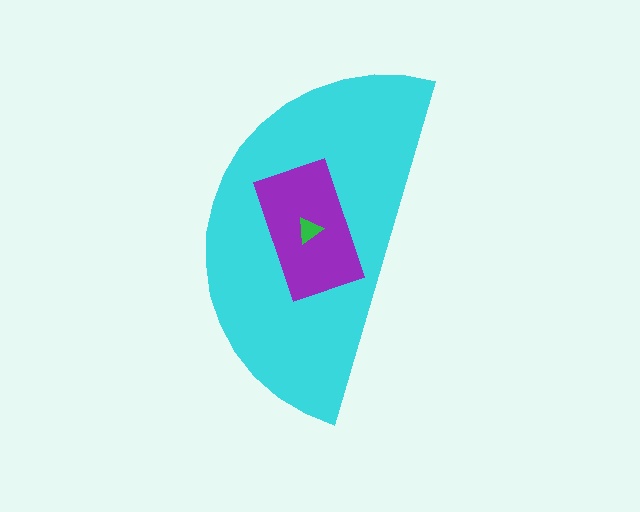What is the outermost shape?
The cyan semicircle.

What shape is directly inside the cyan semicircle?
The purple rectangle.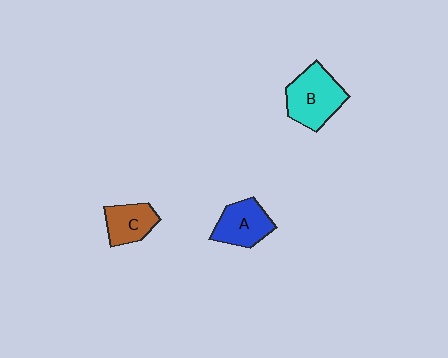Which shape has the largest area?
Shape B (cyan).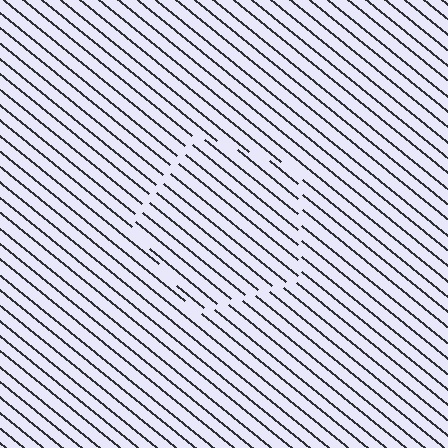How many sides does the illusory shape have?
5 sides — the line-ends trace a pentagon.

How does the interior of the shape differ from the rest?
The interior of the shape contains the same grating, shifted by half a period — the contour is defined by the phase discontinuity where line-ends from the inner and outer gratings abut.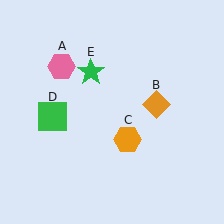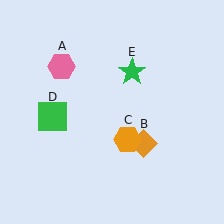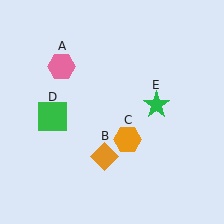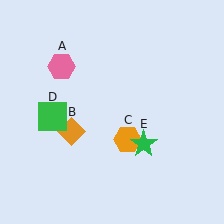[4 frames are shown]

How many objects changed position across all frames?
2 objects changed position: orange diamond (object B), green star (object E).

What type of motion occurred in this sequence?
The orange diamond (object B), green star (object E) rotated clockwise around the center of the scene.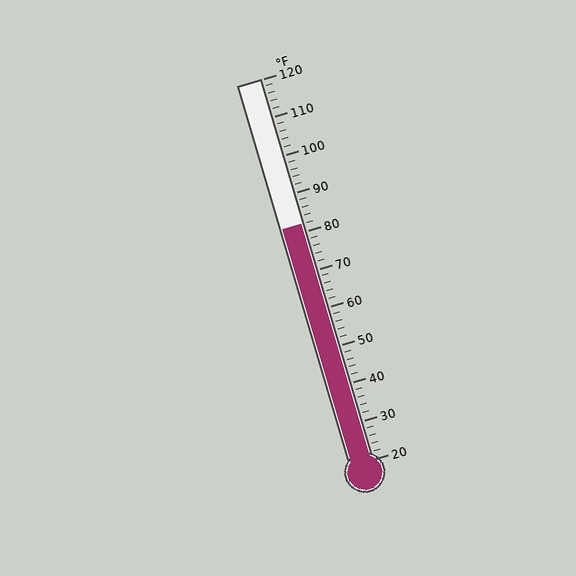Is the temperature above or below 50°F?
The temperature is above 50°F.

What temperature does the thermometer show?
The thermometer shows approximately 82°F.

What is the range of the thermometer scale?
The thermometer scale ranges from 20°F to 120°F.